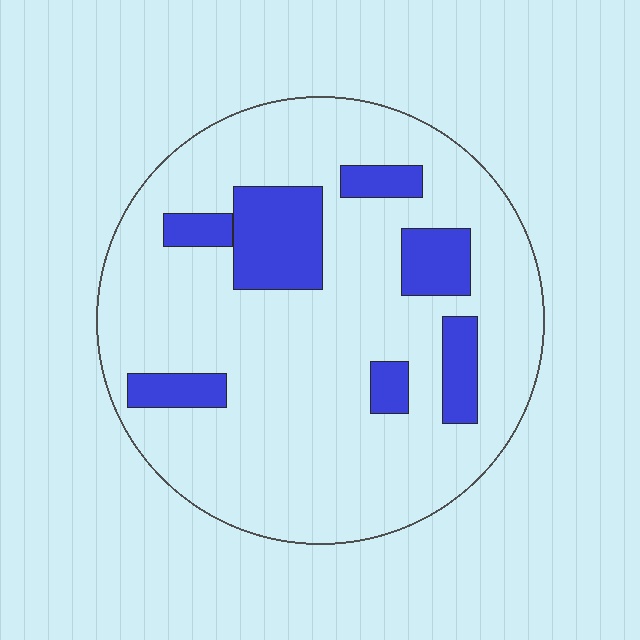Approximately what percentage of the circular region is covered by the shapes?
Approximately 20%.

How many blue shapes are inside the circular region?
7.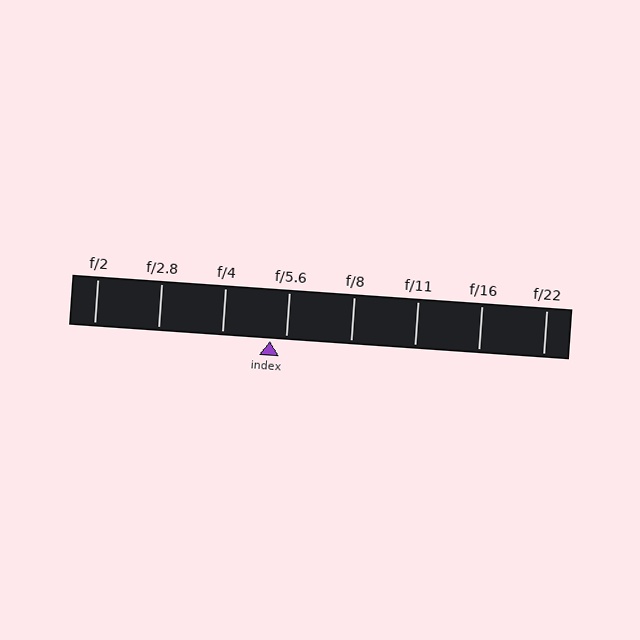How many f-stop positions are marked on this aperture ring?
There are 8 f-stop positions marked.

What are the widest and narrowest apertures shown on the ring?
The widest aperture shown is f/2 and the narrowest is f/22.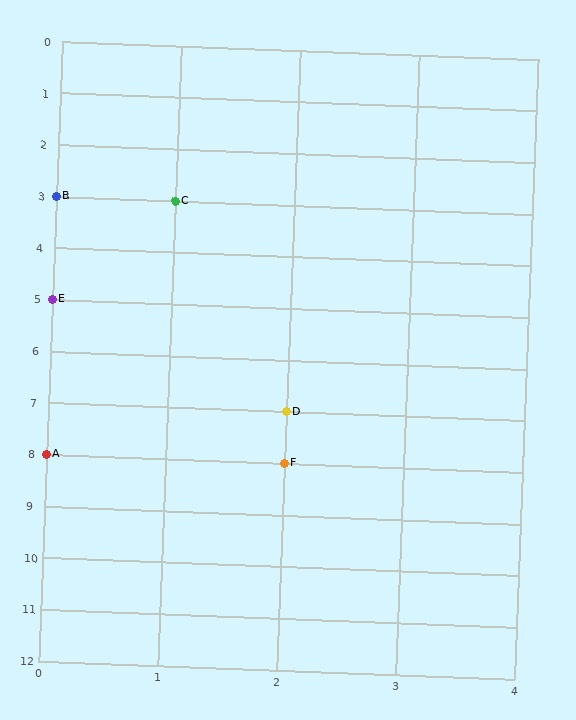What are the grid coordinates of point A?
Point A is at grid coordinates (0, 8).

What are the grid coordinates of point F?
Point F is at grid coordinates (2, 8).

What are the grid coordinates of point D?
Point D is at grid coordinates (2, 7).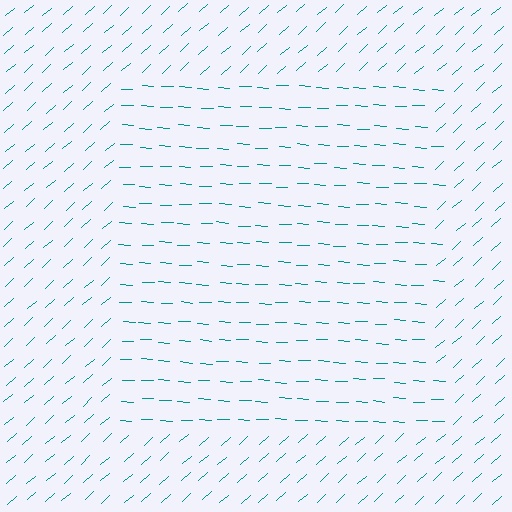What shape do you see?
I see a rectangle.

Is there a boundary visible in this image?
Yes, there is a texture boundary formed by a change in line orientation.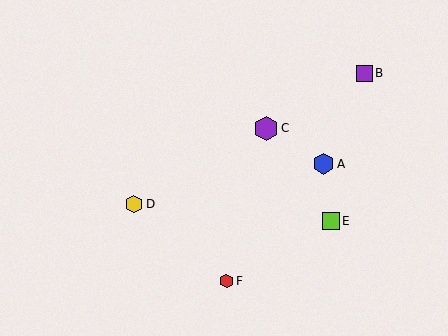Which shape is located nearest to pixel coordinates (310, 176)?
The blue hexagon (labeled A) at (323, 164) is nearest to that location.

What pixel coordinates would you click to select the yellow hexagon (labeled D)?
Click at (134, 204) to select the yellow hexagon D.